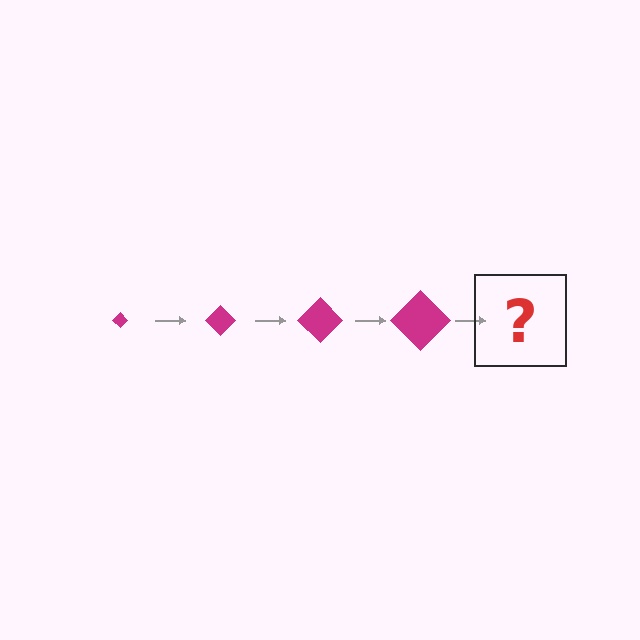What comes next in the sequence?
The next element should be a magenta diamond, larger than the previous one.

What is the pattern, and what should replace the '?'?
The pattern is that the diamond gets progressively larger each step. The '?' should be a magenta diamond, larger than the previous one.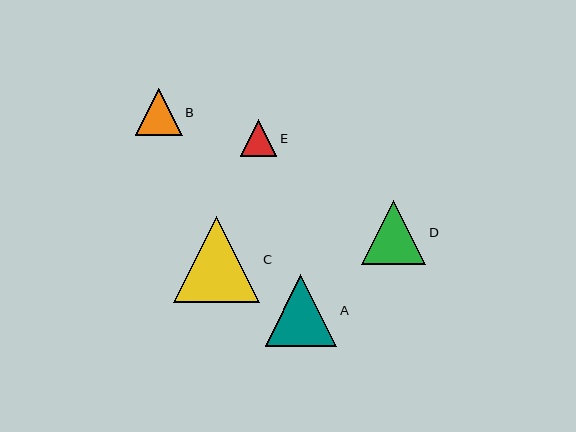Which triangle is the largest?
Triangle C is the largest with a size of approximately 86 pixels.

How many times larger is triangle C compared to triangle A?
Triangle C is approximately 1.2 times the size of triangle A.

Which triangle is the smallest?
Triangle E is the smallest with a size of approximately 37 pixels.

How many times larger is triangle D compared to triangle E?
Triangle D is approximately 1.8 times the size of triangle E.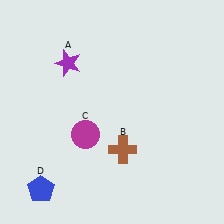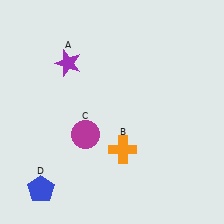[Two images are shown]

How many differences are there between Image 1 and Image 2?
There is 1 difference between the two images.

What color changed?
The cross (B) changed from brown in Image 1 to orange in Image 2.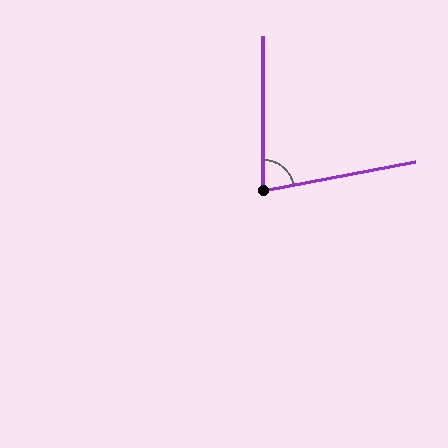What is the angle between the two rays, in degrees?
Approximately 79 degrees.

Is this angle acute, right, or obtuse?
It is acute.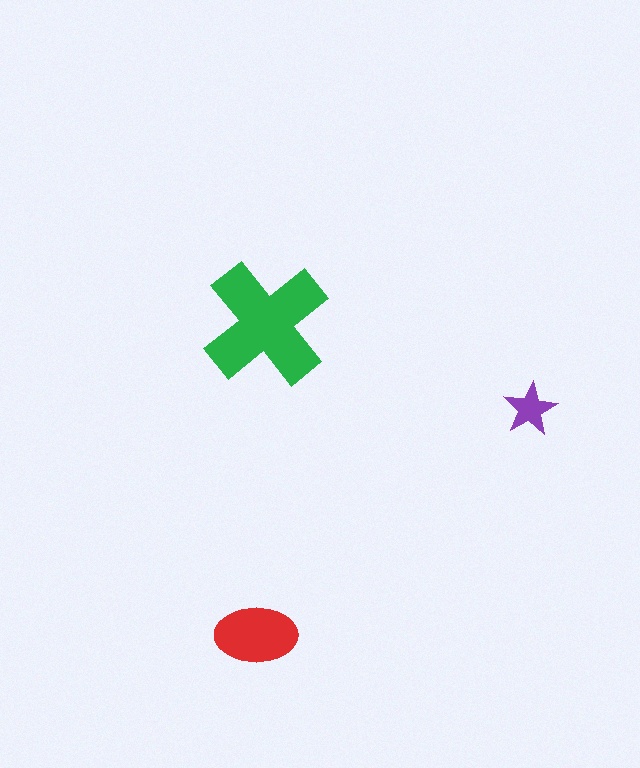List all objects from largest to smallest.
The green cross, the red ellipse, the purple star.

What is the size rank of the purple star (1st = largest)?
3rd.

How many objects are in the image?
There are 3 objects in the image.